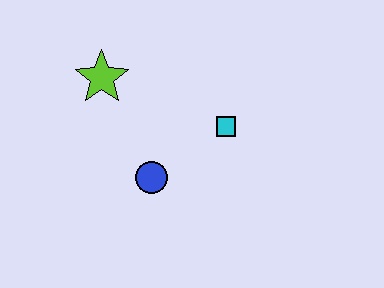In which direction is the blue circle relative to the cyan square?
The blue circle is to the left of the cyan square.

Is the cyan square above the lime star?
No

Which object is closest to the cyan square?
The blue circle is closest to the cyan square.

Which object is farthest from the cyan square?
The lime star is farthest from the cyan square.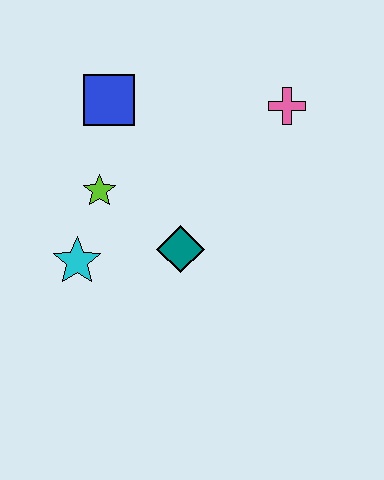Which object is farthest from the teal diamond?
The pink cross is farthest from the teal diamond.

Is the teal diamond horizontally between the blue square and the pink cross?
Yes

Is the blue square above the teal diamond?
Yes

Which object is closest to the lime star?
The cyan star is closest to the lime star.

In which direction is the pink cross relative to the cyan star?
The pink cross is to the right of the cyan star.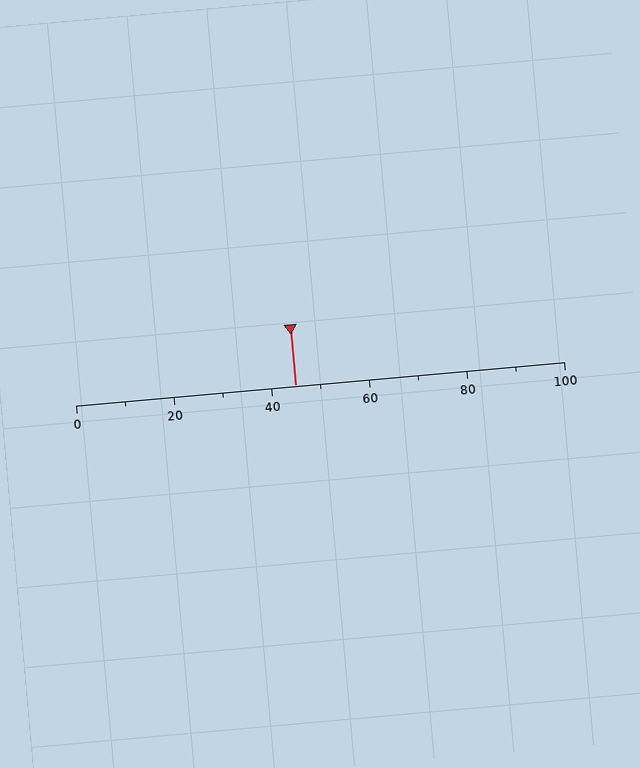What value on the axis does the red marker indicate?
The marker indicates approximately 45.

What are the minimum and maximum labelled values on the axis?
The axis runs from 0 to 100.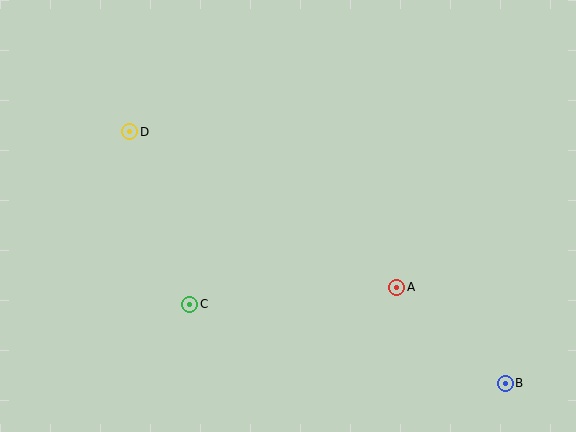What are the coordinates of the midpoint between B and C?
The midpoint between B and C is at (347, 344).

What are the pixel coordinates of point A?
Point A is at (397, 287).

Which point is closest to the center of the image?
Point A at (397, 287) is closest to the center.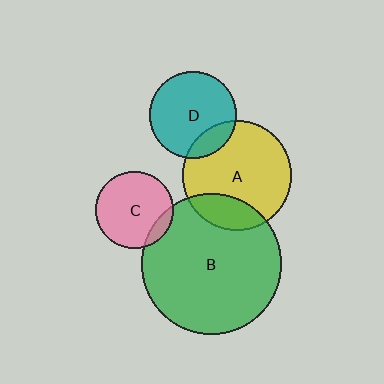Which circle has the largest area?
Circle B (green).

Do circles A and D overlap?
Yes.